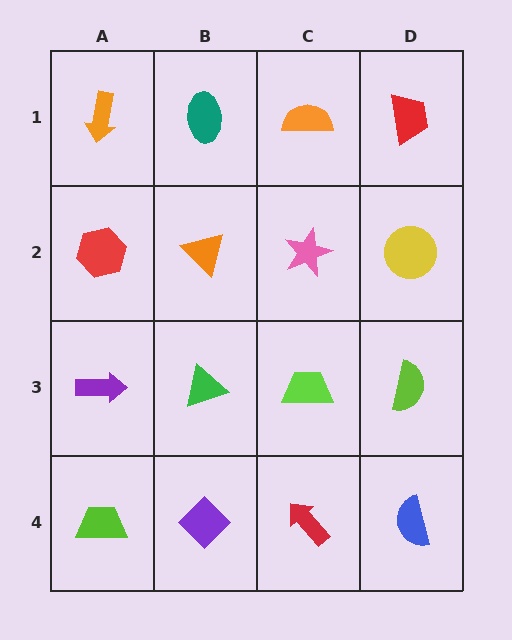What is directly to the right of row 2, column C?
A yellow circle.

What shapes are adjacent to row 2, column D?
A red trapezoid (row 1, column D), a lime semicircle (row 3, column D), a pink star (row 2, column C).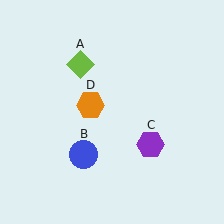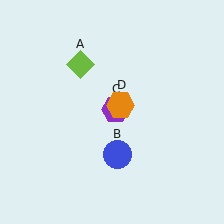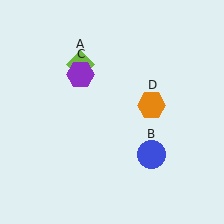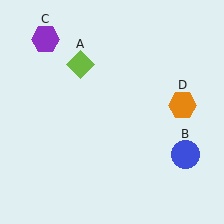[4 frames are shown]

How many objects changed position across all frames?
3 objects changed position: blue circle (object B), purple hexagon (object C), orange hexagon (object D).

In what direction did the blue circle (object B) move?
The blue circle (object B) moved right.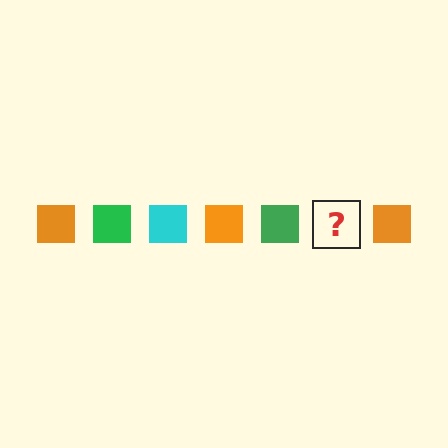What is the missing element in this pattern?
The missing element is a cyan square.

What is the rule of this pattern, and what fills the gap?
The rule is that the pattern cycles through orange, green, cyan squares. The gap should be filled with a cyan square.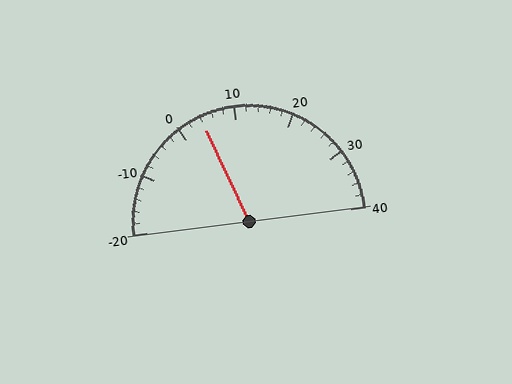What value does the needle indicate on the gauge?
The needle indicates approximately 4.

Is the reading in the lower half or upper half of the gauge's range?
The reading is in the lower half of the range (-20 to 40).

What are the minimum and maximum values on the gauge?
The gauge ranges from -20 to 40.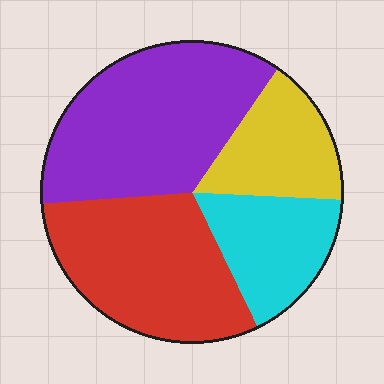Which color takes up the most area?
Purple, at roughly 35%.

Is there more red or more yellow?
Red.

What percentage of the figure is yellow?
Yellow takes up less than a quarter of the figure.